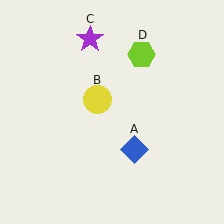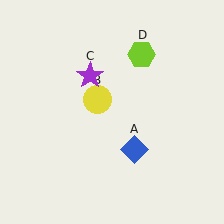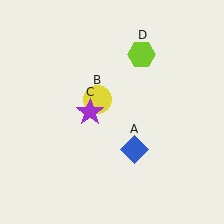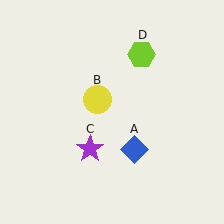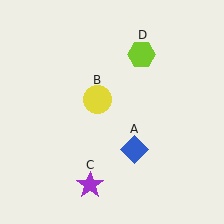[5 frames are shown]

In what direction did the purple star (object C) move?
The purple star (object C) moved down.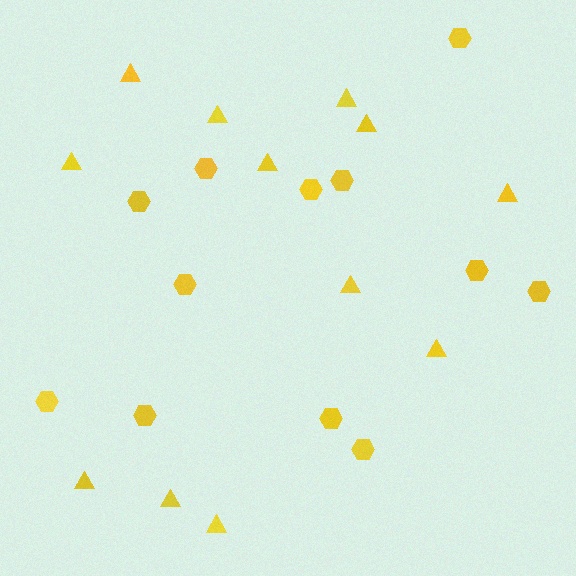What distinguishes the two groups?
There are 2 groups: one group of hexagons (12) and one group of triangles (12).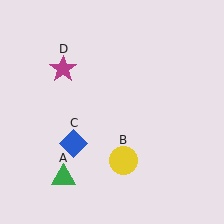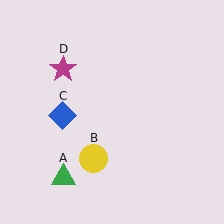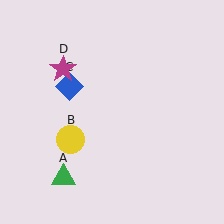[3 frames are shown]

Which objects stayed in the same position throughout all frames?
Green triangle (object A) and magenta star (object D) remained stationary.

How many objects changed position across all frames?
2 objects changed position: yellow circle (object B), blue diamond (object C).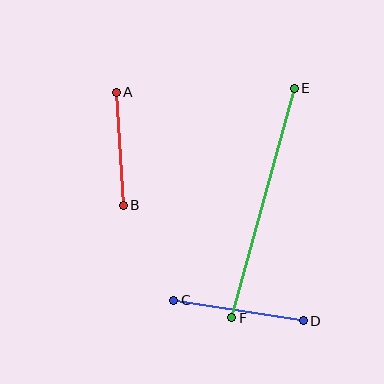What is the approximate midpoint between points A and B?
The midpoint is at approximately (120, 149) pixels.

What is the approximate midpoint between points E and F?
The midpoint is at approximately (263, 203) pixels.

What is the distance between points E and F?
The distance is approximately 238 pixels.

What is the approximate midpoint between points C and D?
The midpoint is at approximately (238, 310) pixels.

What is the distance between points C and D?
The distance is approximately 131 pixels.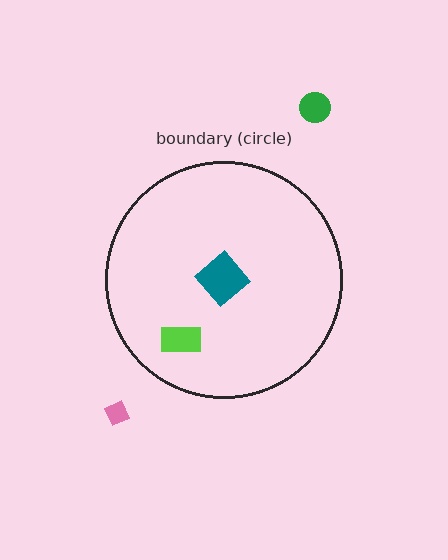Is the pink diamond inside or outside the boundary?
Outside.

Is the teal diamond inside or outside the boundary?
Inside.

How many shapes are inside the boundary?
3 inside, 2 outside.